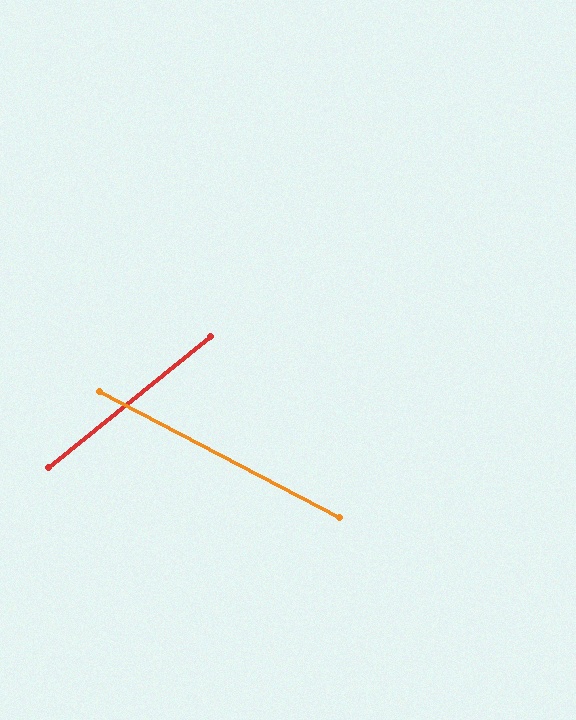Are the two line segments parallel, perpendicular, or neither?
Neither parallel nor perpendicular — they differ by about 66°.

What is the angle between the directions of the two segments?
Approximately 66 degrees.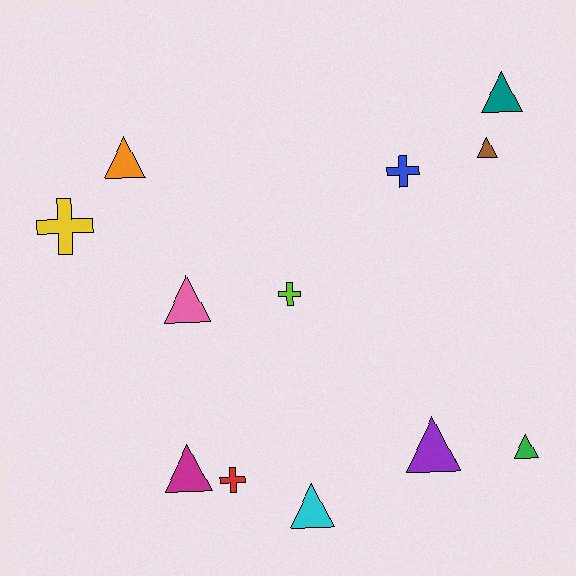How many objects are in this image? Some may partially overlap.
There are 12 objects.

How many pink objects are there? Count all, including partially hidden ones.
There is 1 pink object.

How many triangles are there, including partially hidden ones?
There are 8 triangles.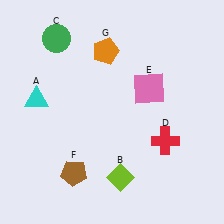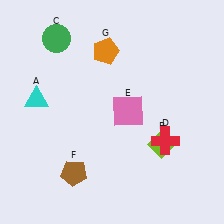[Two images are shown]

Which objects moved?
The objects that moved are: the lime diamond (B), the pink square (E).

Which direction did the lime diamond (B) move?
The lime diamond (B) moved right.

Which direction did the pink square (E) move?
The pink square (E) moved down.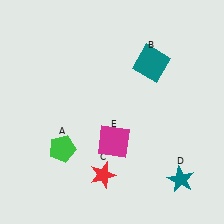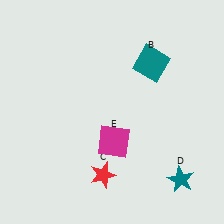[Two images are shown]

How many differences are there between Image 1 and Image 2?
There is 1 difference between the two images.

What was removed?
The green pentagon (A) was removed in Image 2.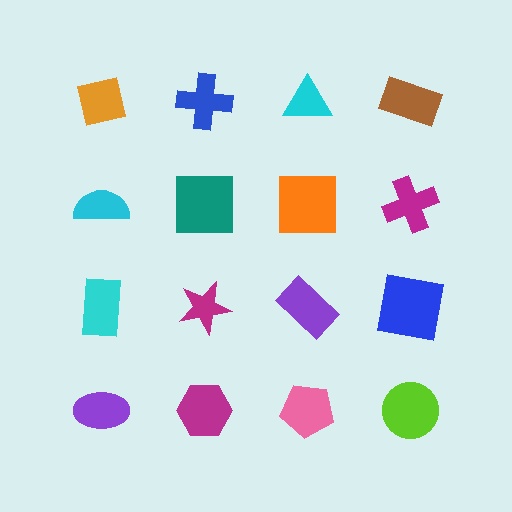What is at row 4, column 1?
A purple ellipse.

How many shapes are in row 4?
4 shapes.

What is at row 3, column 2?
A magenta star.